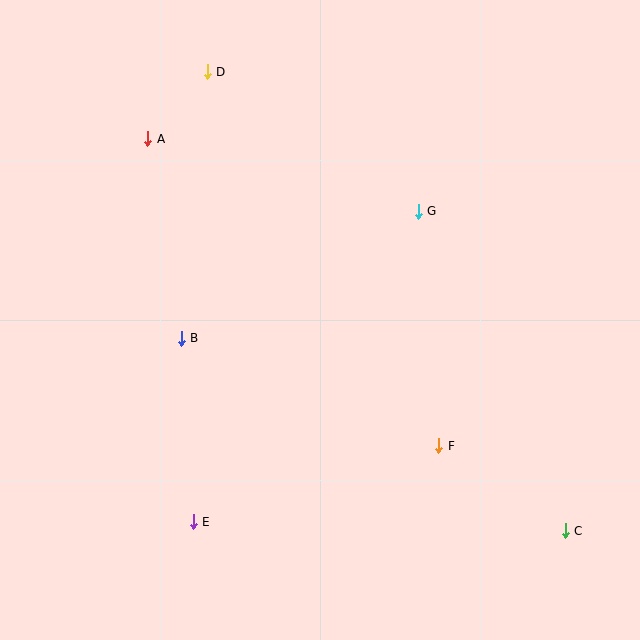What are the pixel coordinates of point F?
Point F is at (439, 446).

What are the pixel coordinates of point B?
Point B is at (181, 338).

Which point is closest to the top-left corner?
Point A is closest to the top-left corner.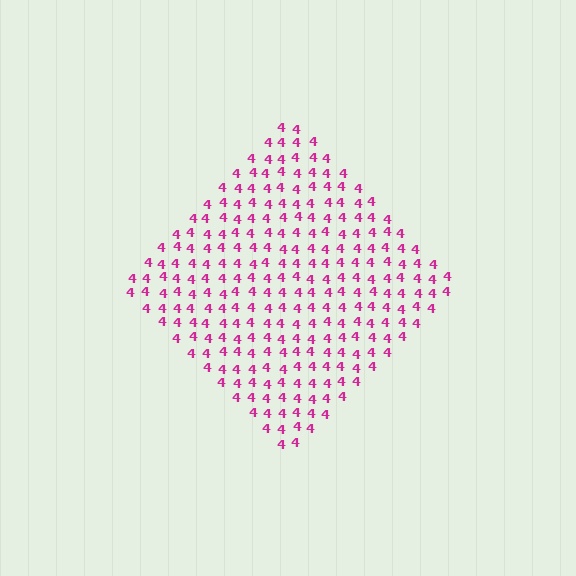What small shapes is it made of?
It is made of small digit 4's.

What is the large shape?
The large shape is a diamond.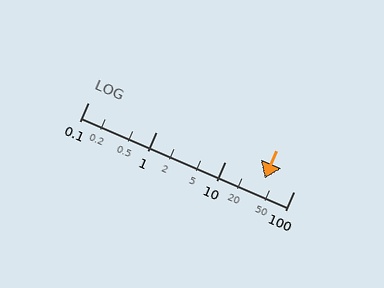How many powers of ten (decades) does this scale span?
The scale spans 3 decades, from 0.1 to 100.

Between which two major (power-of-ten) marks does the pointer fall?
The pointer is between 10 and 100.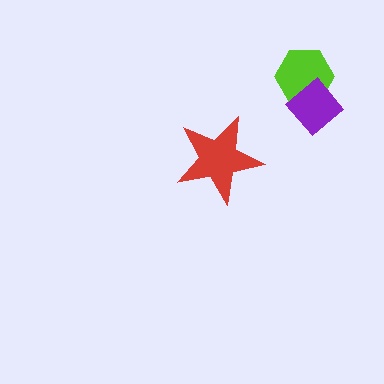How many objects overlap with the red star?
0 objects overlap with the red star.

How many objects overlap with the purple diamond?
1 object overlaps with the purple diamond.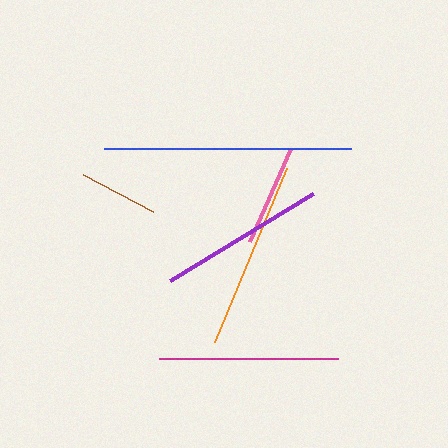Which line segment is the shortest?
The brown line is the shortest at approximately 79 pixels.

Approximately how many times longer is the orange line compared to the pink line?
The orange line is approximately 1.8 times the length of the pink line.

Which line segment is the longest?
The blue line is the longest at approximately 247 pixels.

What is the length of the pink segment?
The pink segment is approximately 102 pixels long.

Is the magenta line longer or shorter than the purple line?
The magenta line is longer than the purple line.